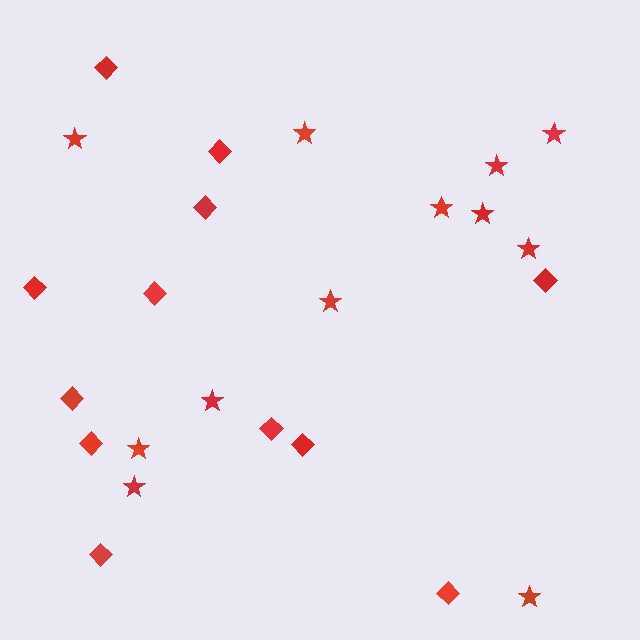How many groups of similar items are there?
There are 2 groups: one group of stars (12) and one group of diamonds (12).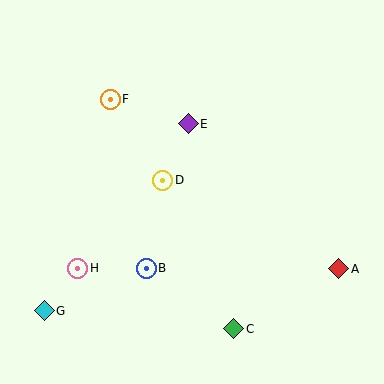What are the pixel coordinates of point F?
Point F is at (110, 99).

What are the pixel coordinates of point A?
Point A is at (339, 269).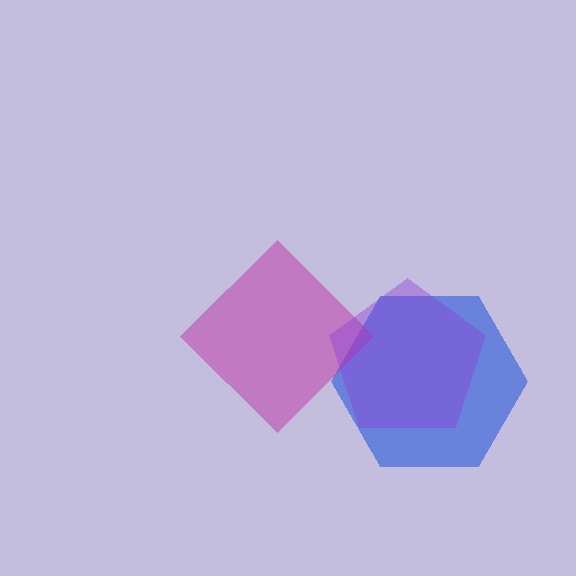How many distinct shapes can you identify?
There are 3 distinct shapes: a blue hexagon, a magenta diamond, a purple pentagon.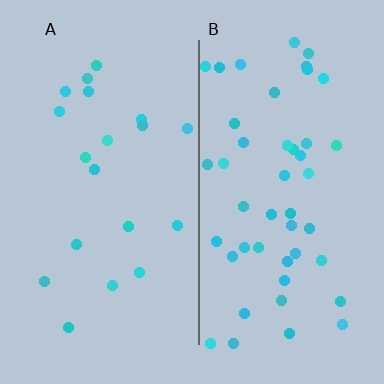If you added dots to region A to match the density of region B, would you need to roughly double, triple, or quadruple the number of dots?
Approximately double.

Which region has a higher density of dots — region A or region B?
B (the right).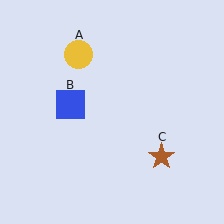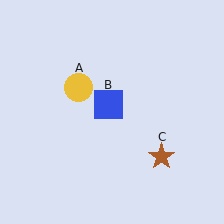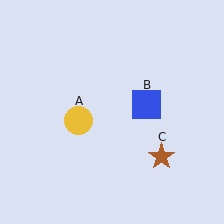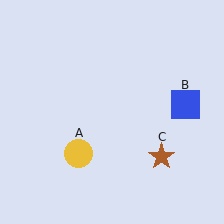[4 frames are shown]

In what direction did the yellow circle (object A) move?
The yellow circle (object A) moved down.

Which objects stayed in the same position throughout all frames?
Brown star (object C) remained stationary.